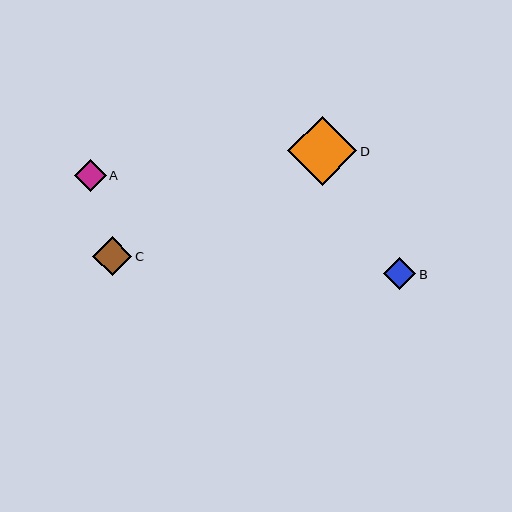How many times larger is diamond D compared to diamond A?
Diamond D is approximately 2.2 times the size of diamond A.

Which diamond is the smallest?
Diamond A is the smallest with a size of approximately 31 pixels.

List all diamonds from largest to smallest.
From largest to smallest: D, C, B, A.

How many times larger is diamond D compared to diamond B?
Diamond D is approximately 2.2 times the size of diamond B.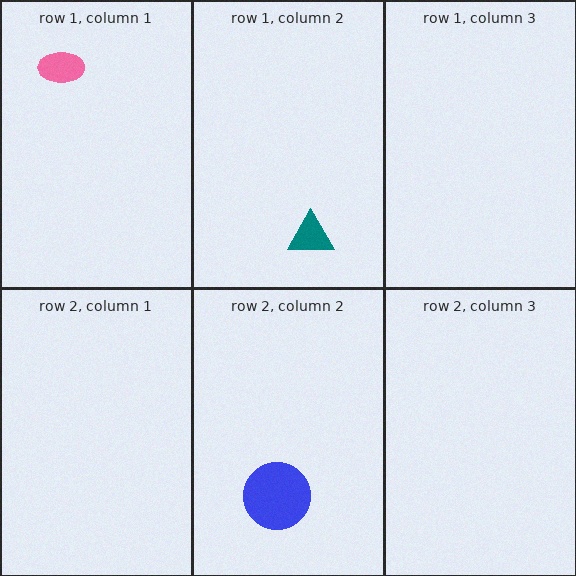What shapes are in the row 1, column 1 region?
The pink ellipse.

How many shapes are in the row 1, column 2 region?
1.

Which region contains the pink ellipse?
The row 1, column 1 region.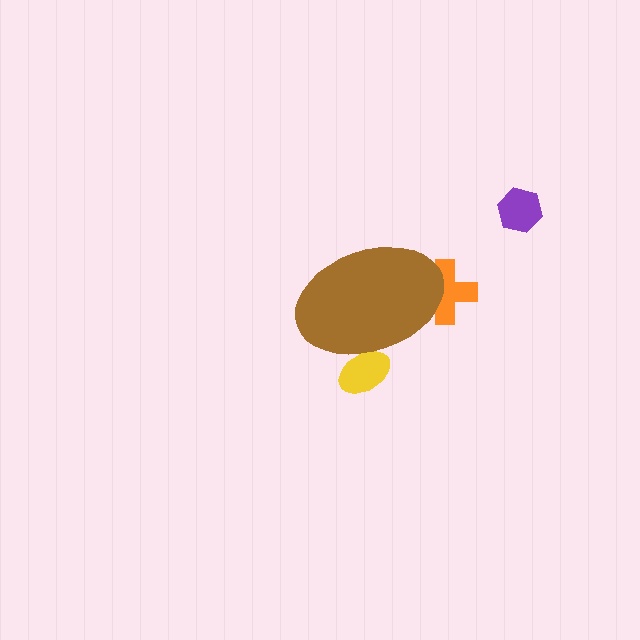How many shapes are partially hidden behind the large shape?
2 shapes are partially hidden.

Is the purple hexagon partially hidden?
No, the purple hexagon is fully visible.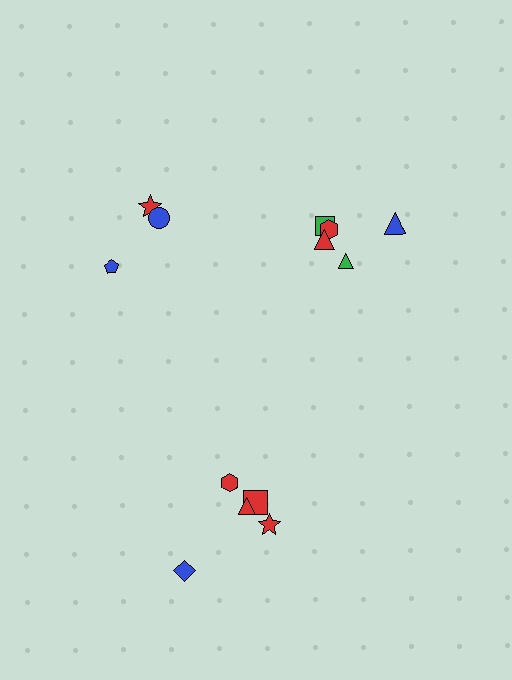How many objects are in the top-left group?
There are 3 objects.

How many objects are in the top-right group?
There are 5 objects.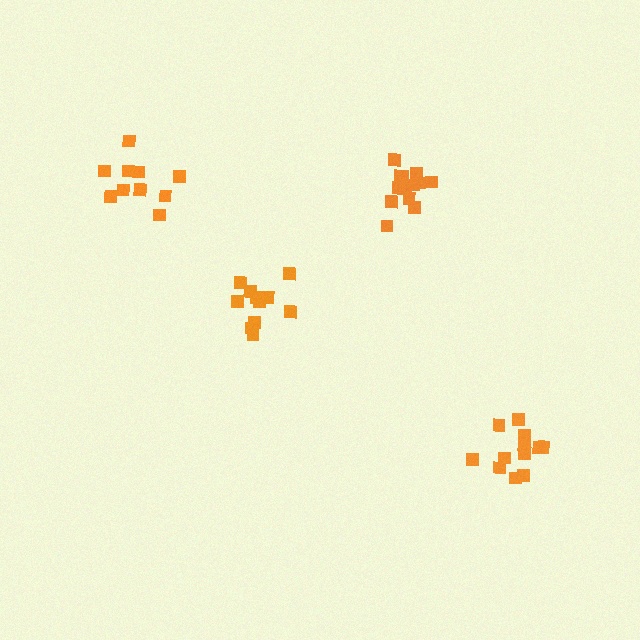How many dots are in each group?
Group 1: 12 dots, Group 2: 13 dots, Group 3: 10 dots, Group 4: 13 dots (48 total).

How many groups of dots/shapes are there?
There are 4 groups.